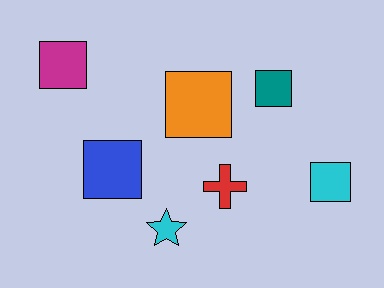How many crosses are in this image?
There is 1 cross.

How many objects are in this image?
There are 7 objects.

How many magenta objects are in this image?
There is 1 magenta object.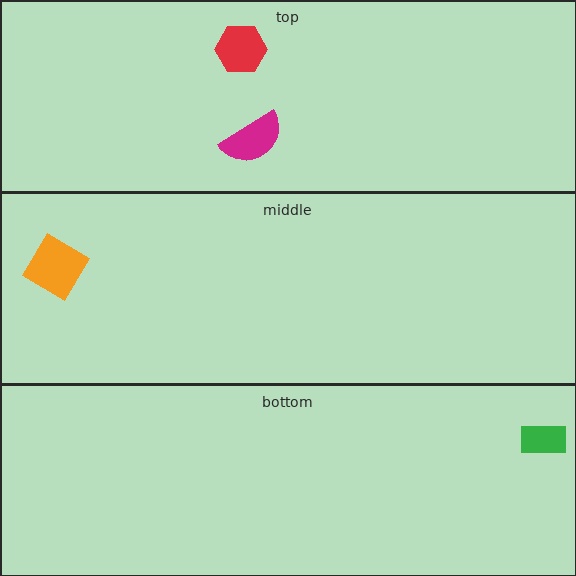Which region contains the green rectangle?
The bottom region.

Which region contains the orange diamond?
The middle region.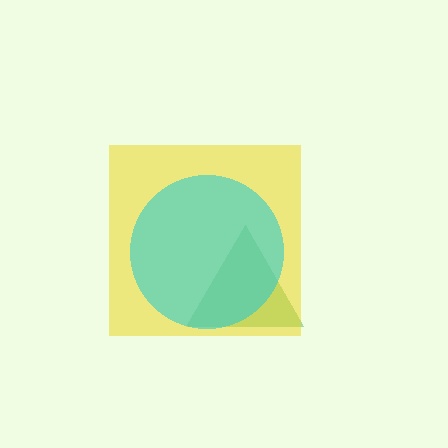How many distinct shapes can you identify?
There are 3 distinct shapes: a green triangle, a yellow square, a cyan circle.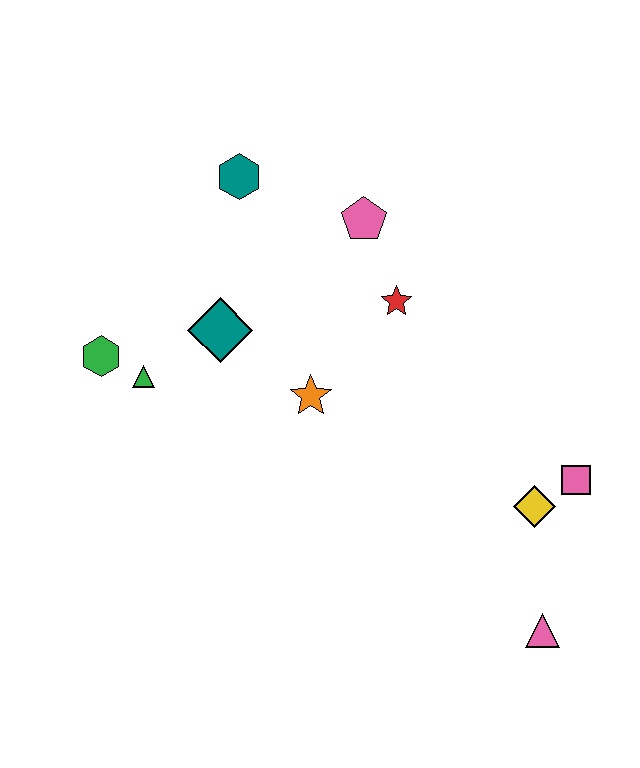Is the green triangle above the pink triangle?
Yes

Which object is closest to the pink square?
The yellow diamond is closest to the pink square.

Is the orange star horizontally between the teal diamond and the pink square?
Yes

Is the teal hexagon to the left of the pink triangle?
Yes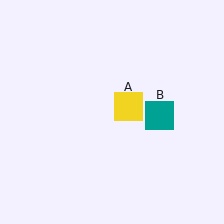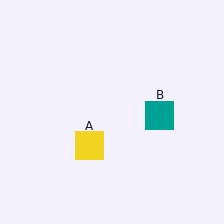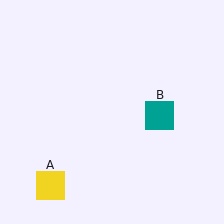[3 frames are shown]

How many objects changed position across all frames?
1 object changed position: yellow square (object A).